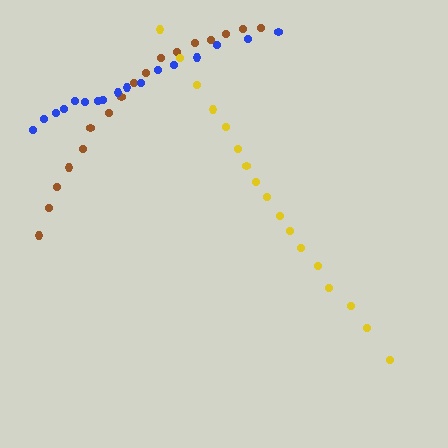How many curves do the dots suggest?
There are 3 distinct paths.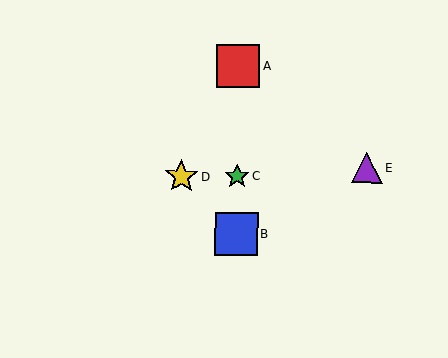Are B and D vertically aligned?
No, B is at x≈237 and D is at x≈181.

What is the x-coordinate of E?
Object E is at x≈367.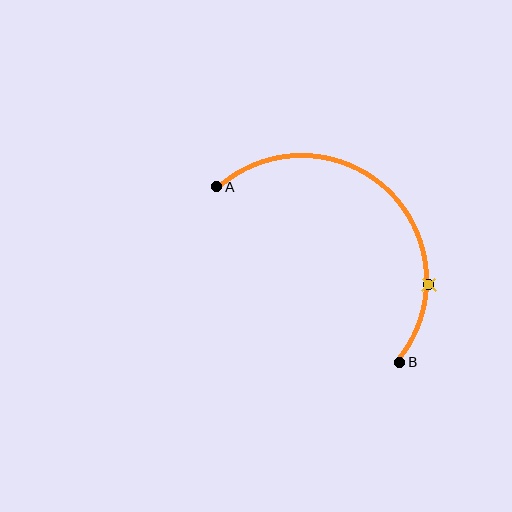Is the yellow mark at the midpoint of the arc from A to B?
No. The yellow mark lies on the arc but is closer to endpoint B. The arc midpoint would be at the point on the curve equidistant along the arc from both A and B.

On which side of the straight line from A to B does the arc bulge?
The arc bulges above and to the right of the straight line connecting A and B.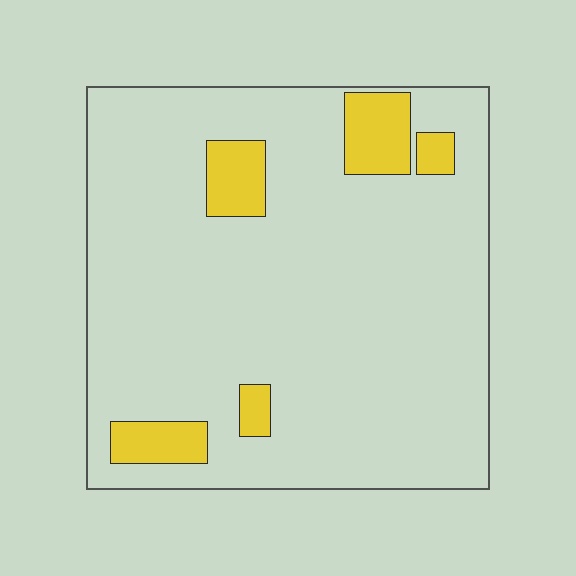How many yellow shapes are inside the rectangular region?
5.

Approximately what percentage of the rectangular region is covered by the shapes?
Approximately 10%.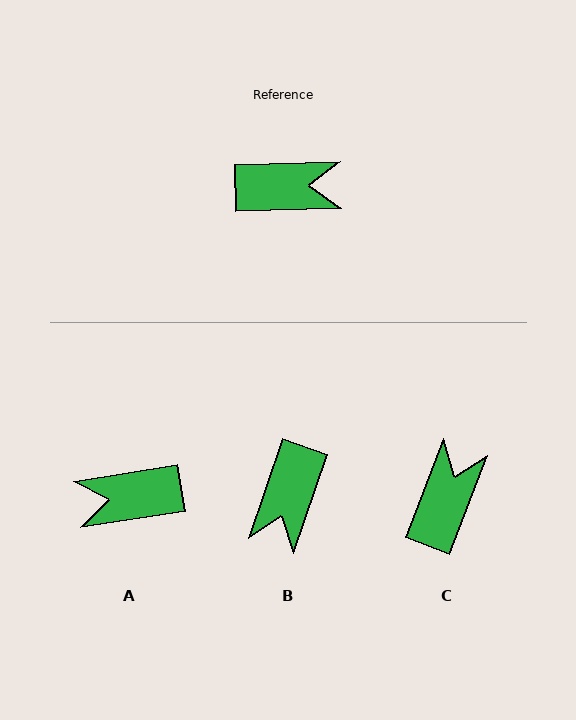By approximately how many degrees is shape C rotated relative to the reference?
Approximately 67 degrees counter-clockwise.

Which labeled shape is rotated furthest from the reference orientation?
A, about 173 degrees away.